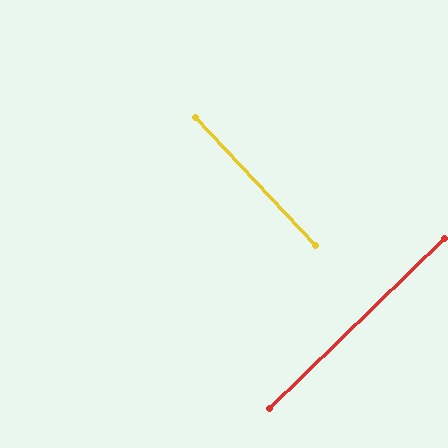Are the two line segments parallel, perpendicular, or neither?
Perpendicular — they meet at approximately 89°.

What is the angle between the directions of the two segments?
Approximately 89 degrees.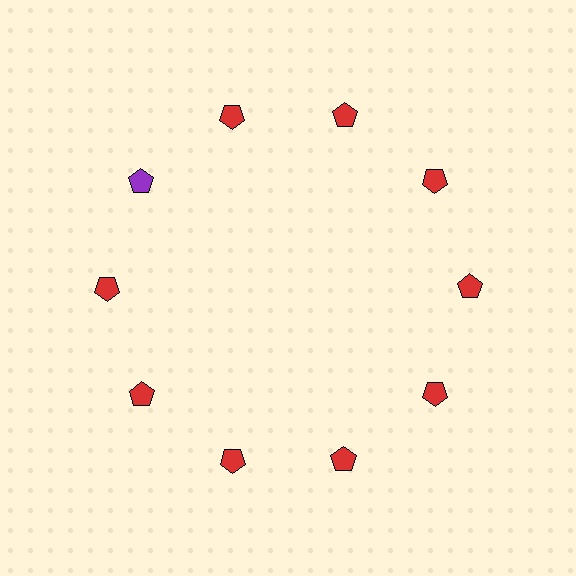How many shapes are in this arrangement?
There are 10 shapes arranged in a ring pattern.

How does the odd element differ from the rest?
It has a different color: purple instead of red.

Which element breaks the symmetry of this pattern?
The purple pentagon at roughly the 10 o'clock position breaks the symmetry. All other shapes are red pentagons.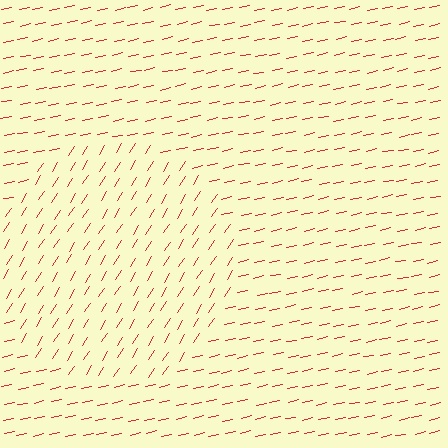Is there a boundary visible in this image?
Yes, there is a texture boundary formed by a change in line orientation.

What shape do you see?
I see a circle.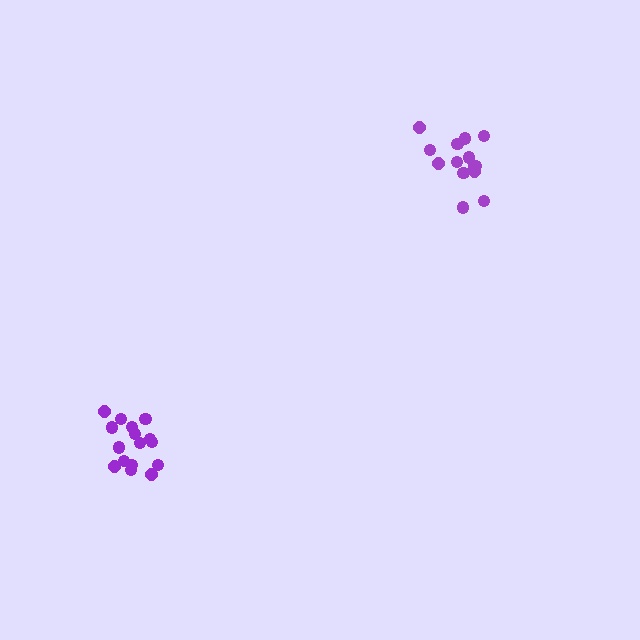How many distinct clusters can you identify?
There are 2 distinct clusters.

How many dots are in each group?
Group 1: 14 dots, Group 2: 16 dots (30 total).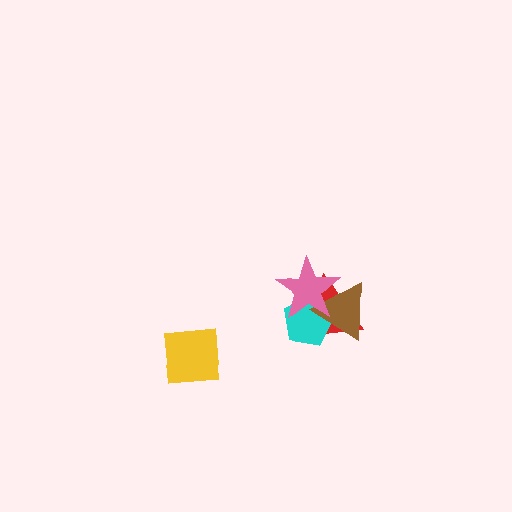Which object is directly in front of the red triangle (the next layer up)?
The cyan pentagon is directly in front of the red triangle.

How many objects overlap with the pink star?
3 objects overlap with the pink star.